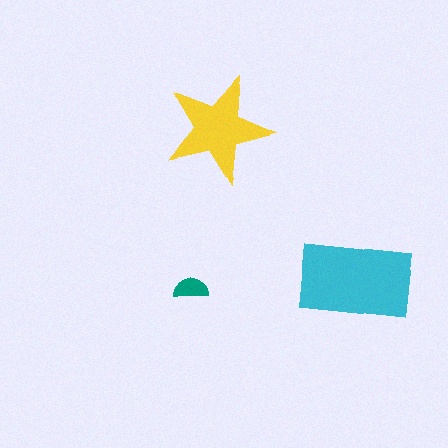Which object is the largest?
The cyan rectangle.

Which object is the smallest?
The teal semicircle.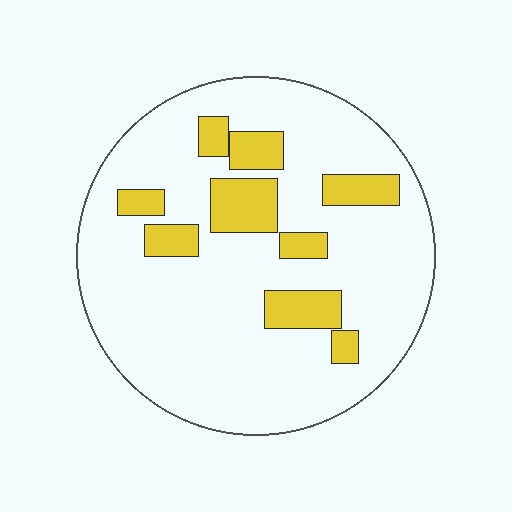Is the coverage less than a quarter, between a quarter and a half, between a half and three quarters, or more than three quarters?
Less than a quarter.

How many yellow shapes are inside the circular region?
9.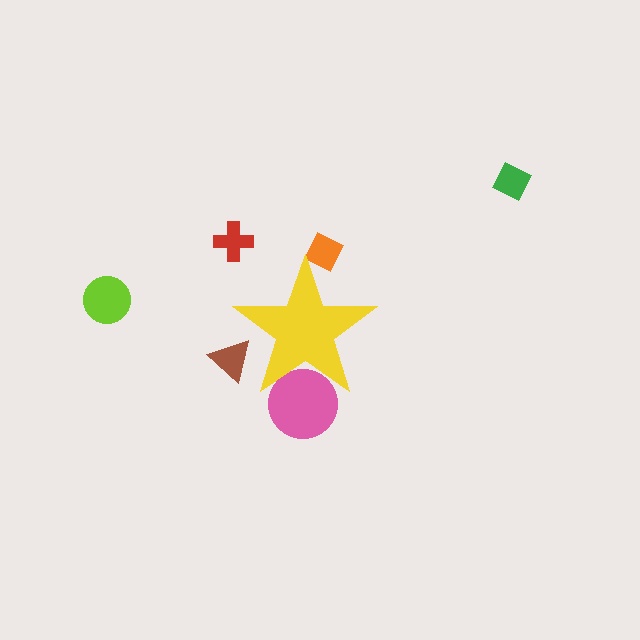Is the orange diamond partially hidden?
Yes, the orange diamond is partially hidden behind the yellow star.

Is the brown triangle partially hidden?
Yes, the brown triangle is partially hidden behind the yellow star.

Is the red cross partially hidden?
No, the red cross is fully visible.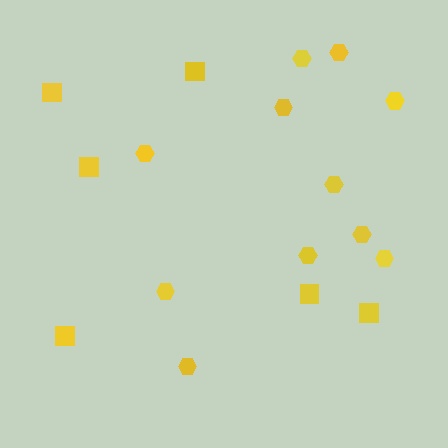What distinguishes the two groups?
There are 2 groups: one group of hexagons (11) and one group of squares (6).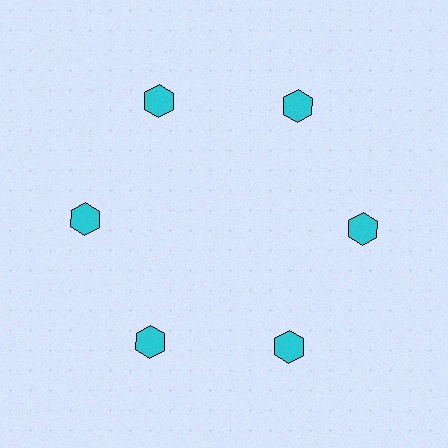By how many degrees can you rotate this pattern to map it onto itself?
The pattern maps onto itself every 60 degrees of rotation.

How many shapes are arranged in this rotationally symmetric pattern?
There are 6 shapes, arranged in 6 groups of 1.